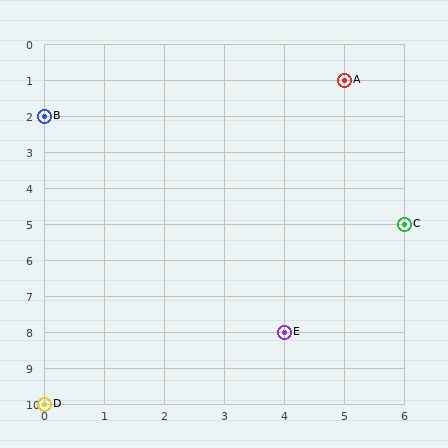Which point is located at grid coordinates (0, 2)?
Point B is at (0, 2).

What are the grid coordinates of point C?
Point C is at grid coordinates (6, 5).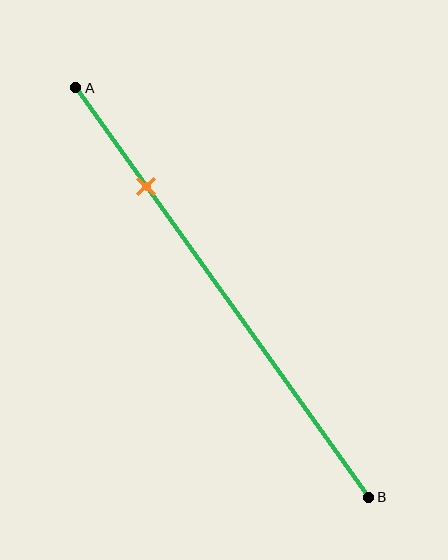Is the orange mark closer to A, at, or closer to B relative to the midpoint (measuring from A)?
The orange mark is closer to point A than the midpoint of segment AB.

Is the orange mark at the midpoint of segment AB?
No, the mark is at about 25% from A, not at the 50% midpoint.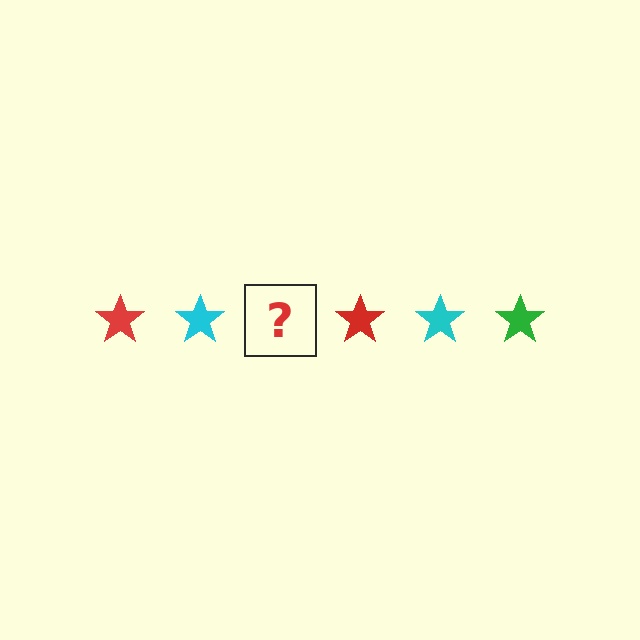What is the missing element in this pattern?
The missing element is a green star.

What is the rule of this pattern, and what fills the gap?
The rule is that the pattern cycles through red, cyan, green stars. The gap should be filled with a green star.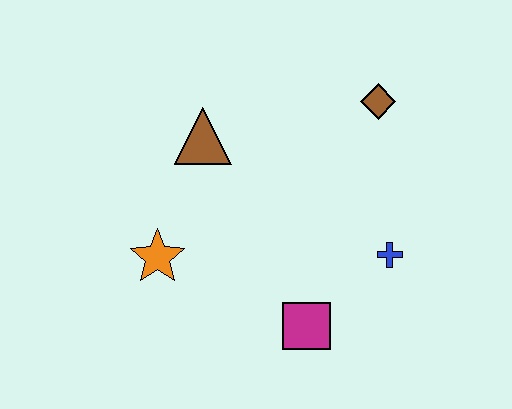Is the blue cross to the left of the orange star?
No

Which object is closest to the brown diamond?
The blue cross is closest to the brown diamond.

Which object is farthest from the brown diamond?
The orange star is farthest from the brown diamond.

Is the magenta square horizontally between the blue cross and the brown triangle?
Yes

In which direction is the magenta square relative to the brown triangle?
The magenta square is below the brown triangle.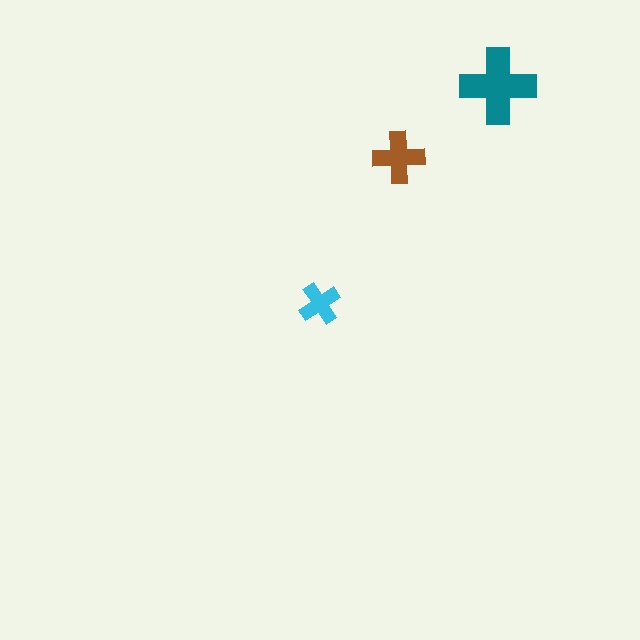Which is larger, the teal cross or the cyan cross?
The teal one.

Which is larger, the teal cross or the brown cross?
The teal one.